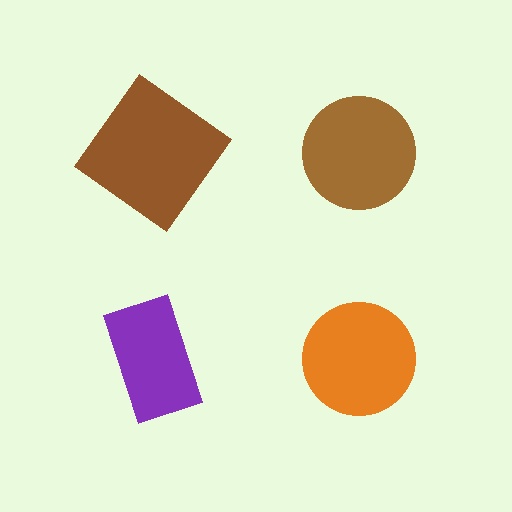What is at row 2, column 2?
An orange circle.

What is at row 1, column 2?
A brown circle.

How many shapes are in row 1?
2 shapes.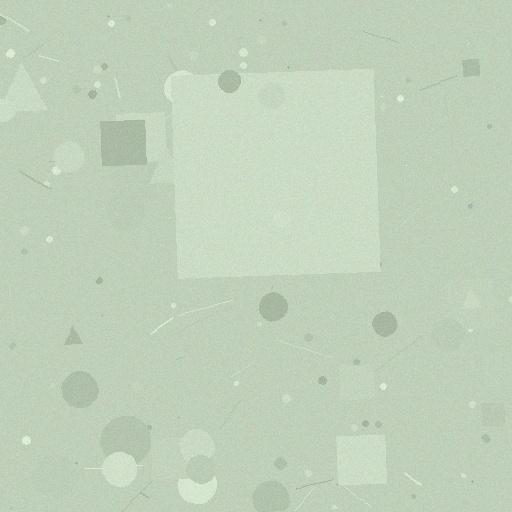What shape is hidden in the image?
A square is hidden in the image.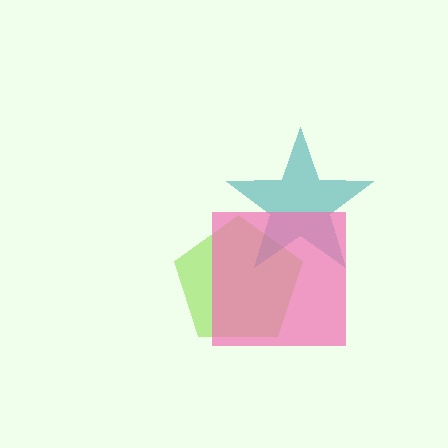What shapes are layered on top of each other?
The layered shapes are: a lime pentagon, a teal star, a pink square.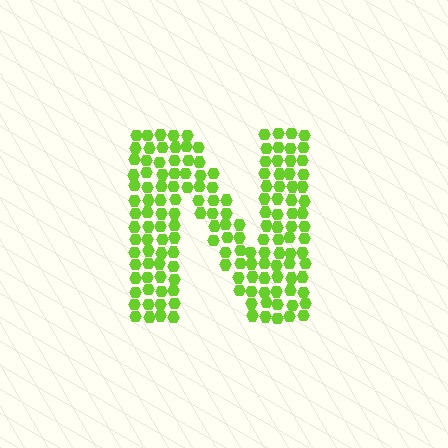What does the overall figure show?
The overall figure shows the letter N.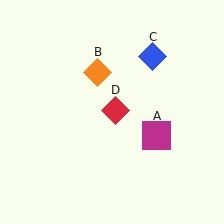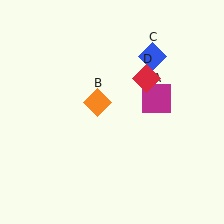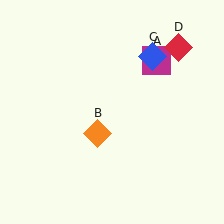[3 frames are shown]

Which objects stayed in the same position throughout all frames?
Blue diamond (object C) remained stationary.